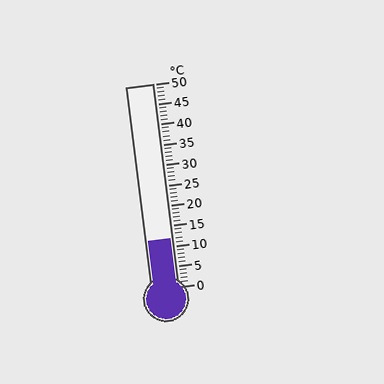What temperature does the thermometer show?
The thermometer shows approximately 12°C.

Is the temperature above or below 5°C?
The temperature is above 5°C.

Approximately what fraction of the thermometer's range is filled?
The thermometer is filled to approximately 25% of its range.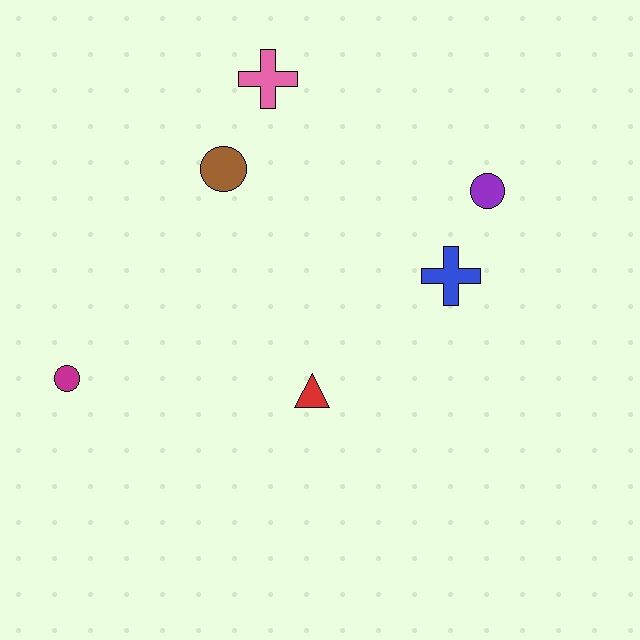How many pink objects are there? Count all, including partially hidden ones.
There is 1 pink object.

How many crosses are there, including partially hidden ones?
There are 2 crosses.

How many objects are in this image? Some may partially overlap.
There are 6 objects.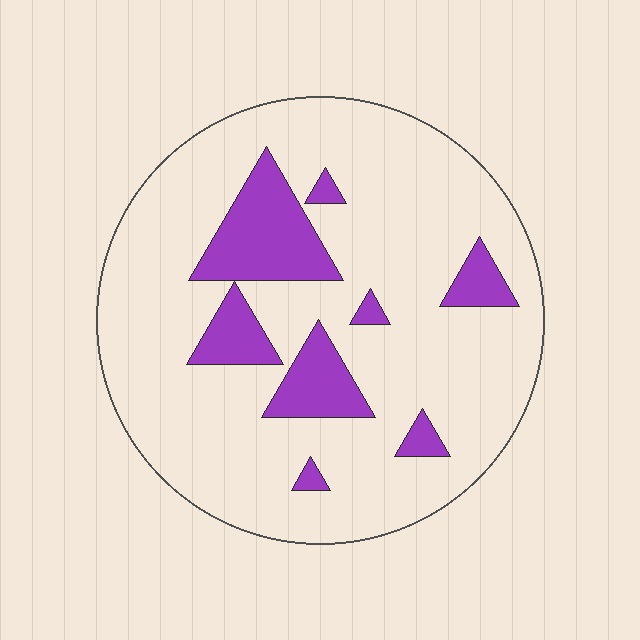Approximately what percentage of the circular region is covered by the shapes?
Approximately 15%.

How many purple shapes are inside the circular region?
8.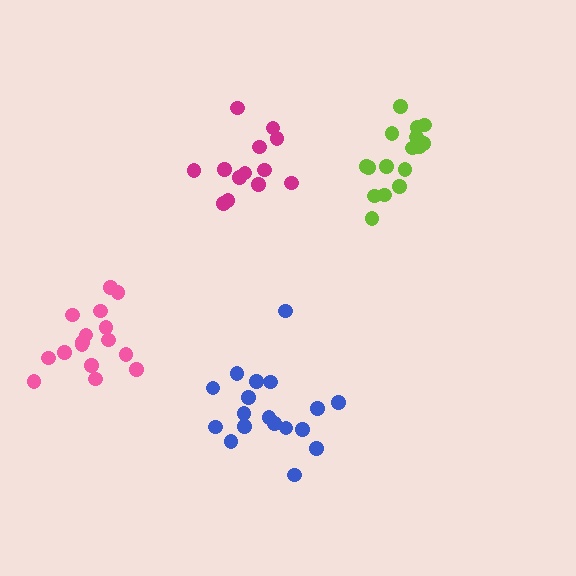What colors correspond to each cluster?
The clusters are colored: pink, magenta, blue, lime.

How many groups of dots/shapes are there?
There are 4 groups.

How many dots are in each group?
Group 1: 16 dots, Group 2: 13 dots, Group 3: 18 dots, Group 4: 16 dots (63 total).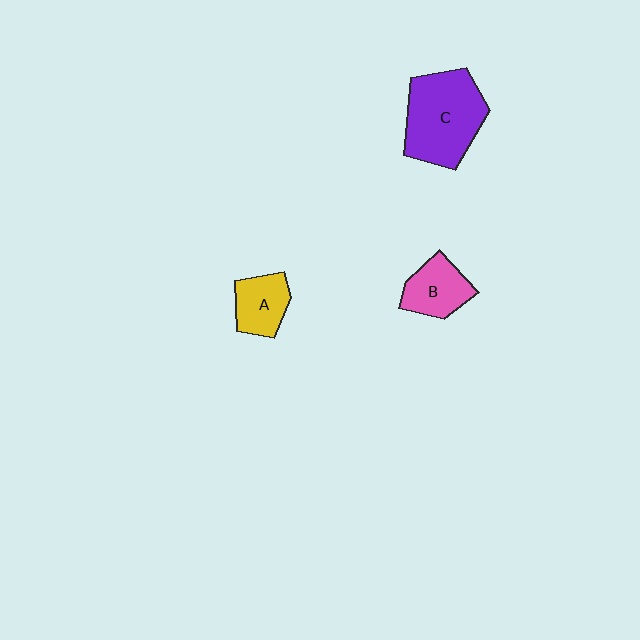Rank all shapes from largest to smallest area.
From largest to smallest: C (purple), B (pink), A (yellow).